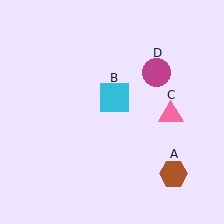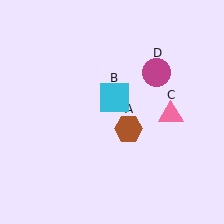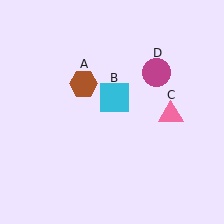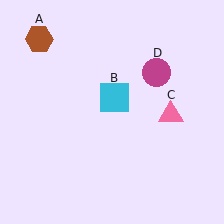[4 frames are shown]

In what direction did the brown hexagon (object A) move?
The brown hexagon (object A) moved up and to the left.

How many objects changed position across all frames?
1 object changed position: brown hexagon (object A).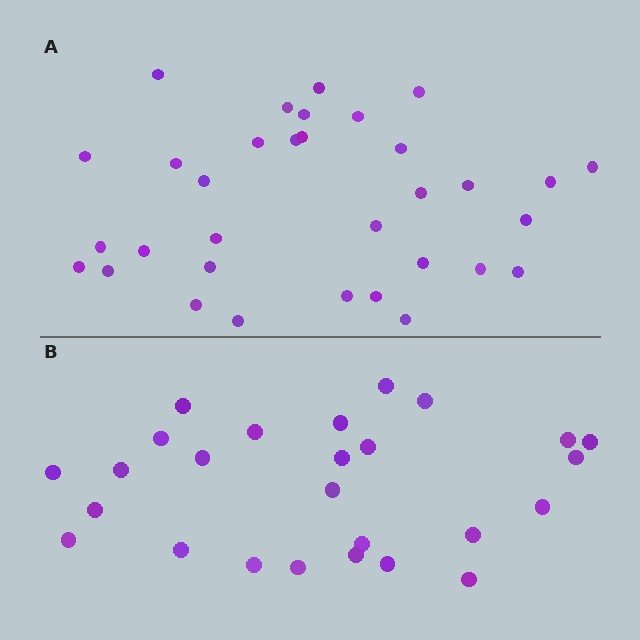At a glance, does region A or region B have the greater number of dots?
Region A (the top region) has more dots.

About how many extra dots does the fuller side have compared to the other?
Region A has roughly 8 or so more dots than region B.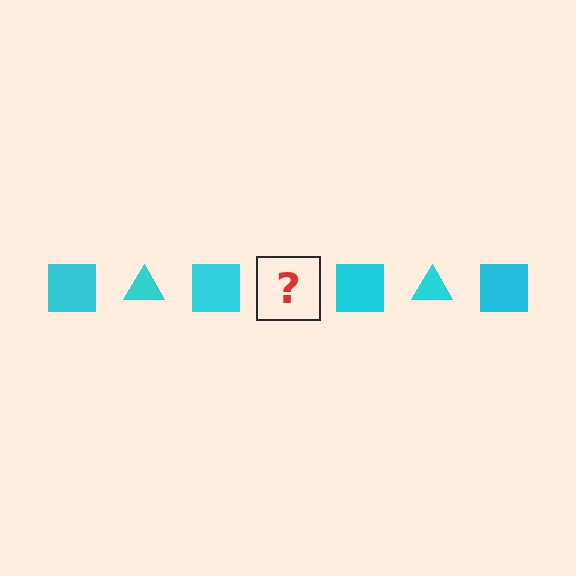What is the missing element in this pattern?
The missing element is a cyan triangle.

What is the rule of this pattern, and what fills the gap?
The rule is that the pattern cycles through square, triangle shapes in cyan. The gap should be filled with a cyan triangle.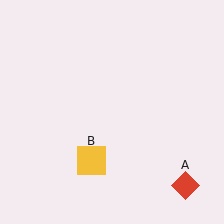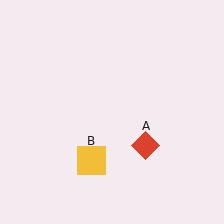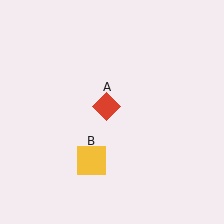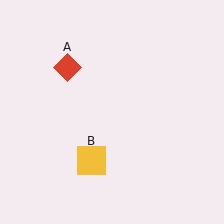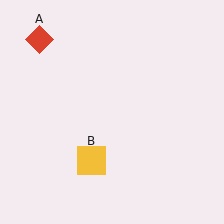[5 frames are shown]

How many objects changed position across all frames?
1 object changed position: red diamond (object A).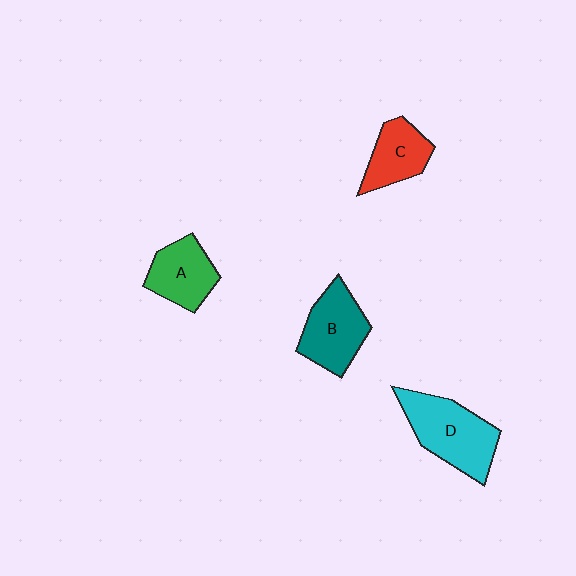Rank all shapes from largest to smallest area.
From largest to smallest: D (cyan), B (teal), A (green), C (red).